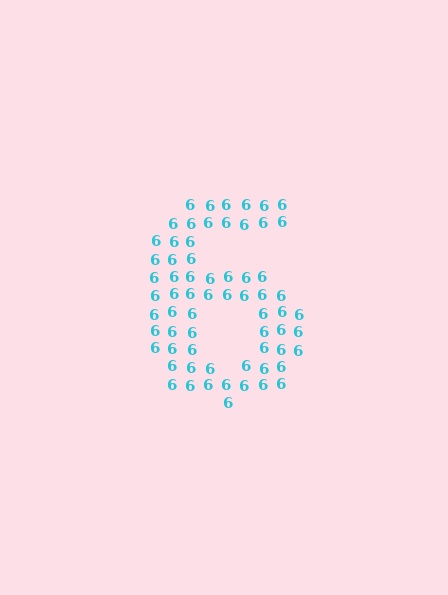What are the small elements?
The small elements are digit 6's.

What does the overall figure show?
The overall figure shows the digit 6.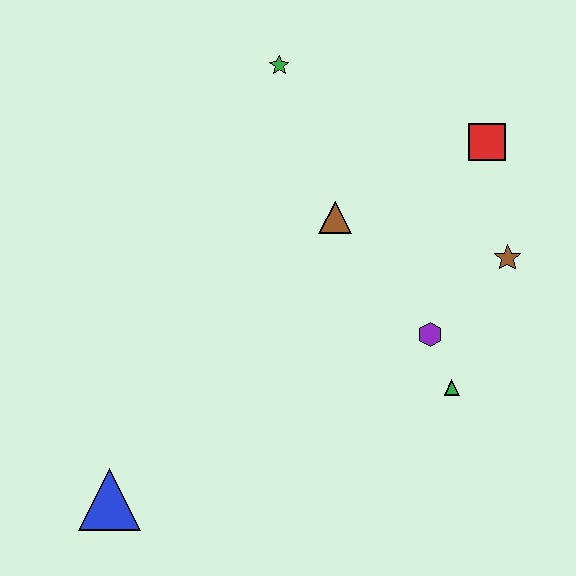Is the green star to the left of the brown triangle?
Yes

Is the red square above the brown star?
Yes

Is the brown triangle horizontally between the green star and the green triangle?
Yes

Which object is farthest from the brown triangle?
The blue triangle is farthest from the brown triangle.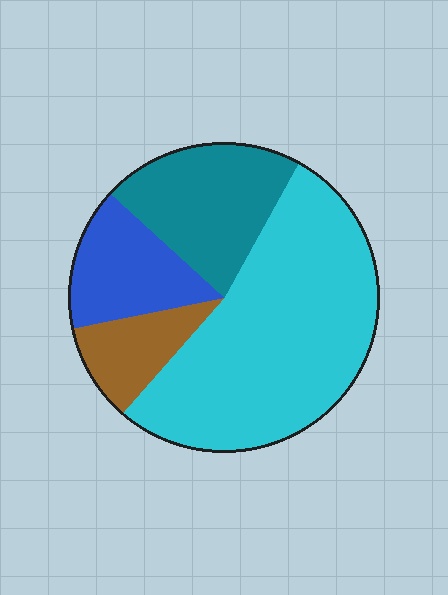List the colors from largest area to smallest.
From largest to smallest: cyan, teal, blue, brown.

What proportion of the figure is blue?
Blue covers around 15% of the figure.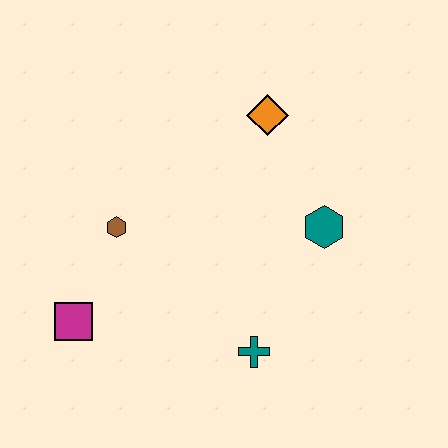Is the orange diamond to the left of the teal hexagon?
Yes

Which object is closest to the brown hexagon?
The magenta square is closest to the brown hexagon.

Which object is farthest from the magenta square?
The orange diamond is farthest from the magenta square.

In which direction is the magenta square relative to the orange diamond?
The magenta square is below the orange diamond.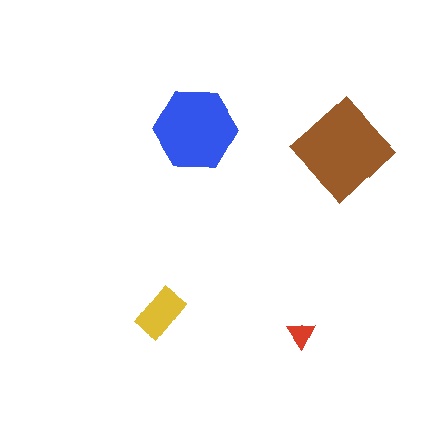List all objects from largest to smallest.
The brown diamond, the blue hexagon, the yellow rectangle, the red triangle.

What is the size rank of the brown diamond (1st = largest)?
1st.